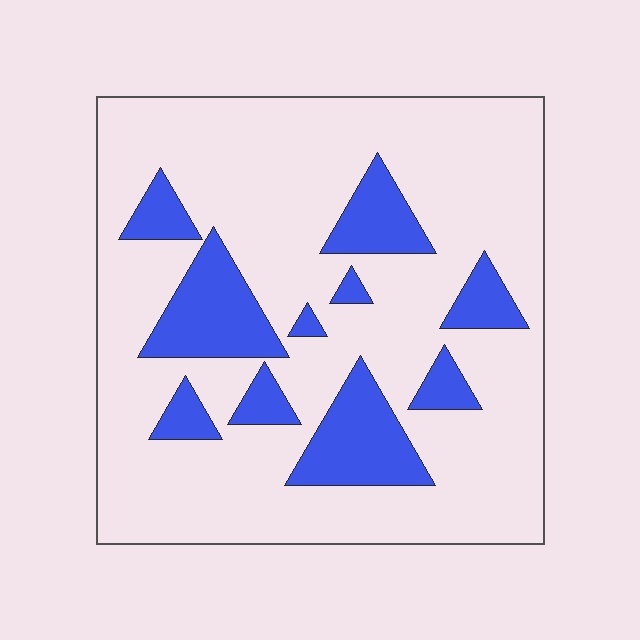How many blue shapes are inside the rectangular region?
10.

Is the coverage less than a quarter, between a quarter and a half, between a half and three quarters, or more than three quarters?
Less than a quarter.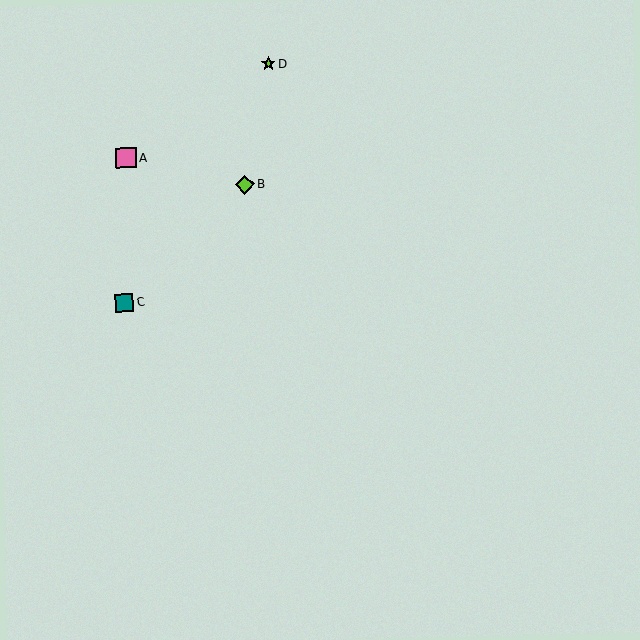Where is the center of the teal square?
The center of the teal square is at (124, 303).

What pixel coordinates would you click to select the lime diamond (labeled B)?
Click at (245, 184) to select the lime diamond B.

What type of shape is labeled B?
Shape B is a lime diamond.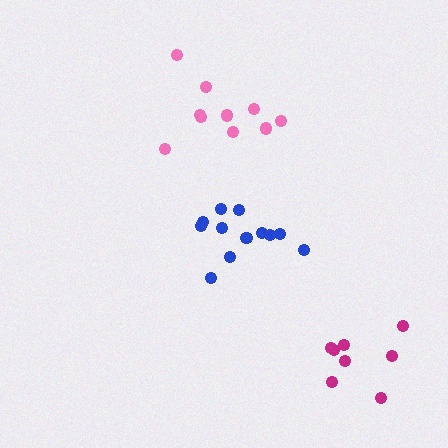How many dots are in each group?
Group 1: 12 dots, Group 2: 8 dots, Group 3: 10 dots (30 total).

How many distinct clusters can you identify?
There are 3 distinct clusters.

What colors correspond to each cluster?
The clusters are colored: blue, magenta, pink.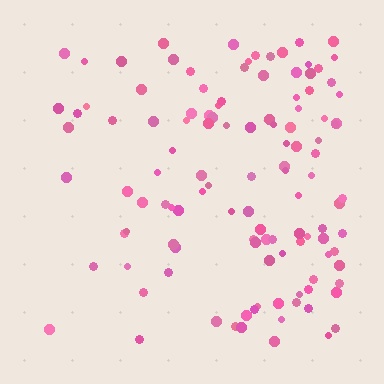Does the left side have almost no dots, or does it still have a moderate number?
Still a moderate number, just noticeably fewer than the right.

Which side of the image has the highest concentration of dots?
The right.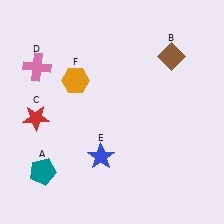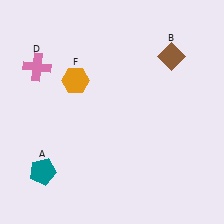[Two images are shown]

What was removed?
The blue star (E), the red star (C) were removed in Image 2.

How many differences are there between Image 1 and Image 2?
There are 2 differences between the two images.